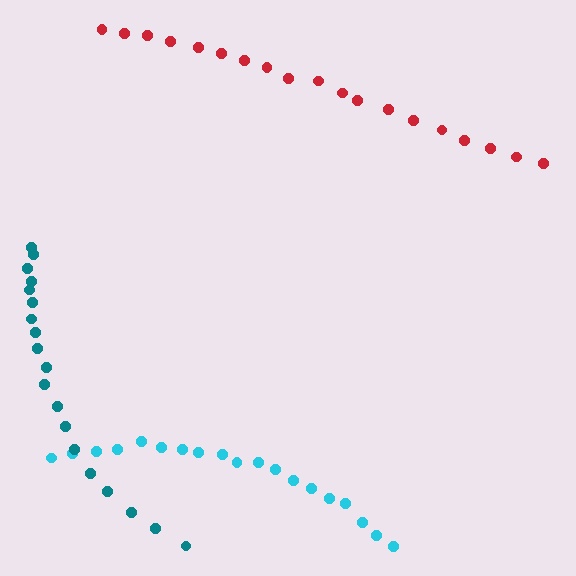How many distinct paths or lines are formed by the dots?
There are 3 distinct paths.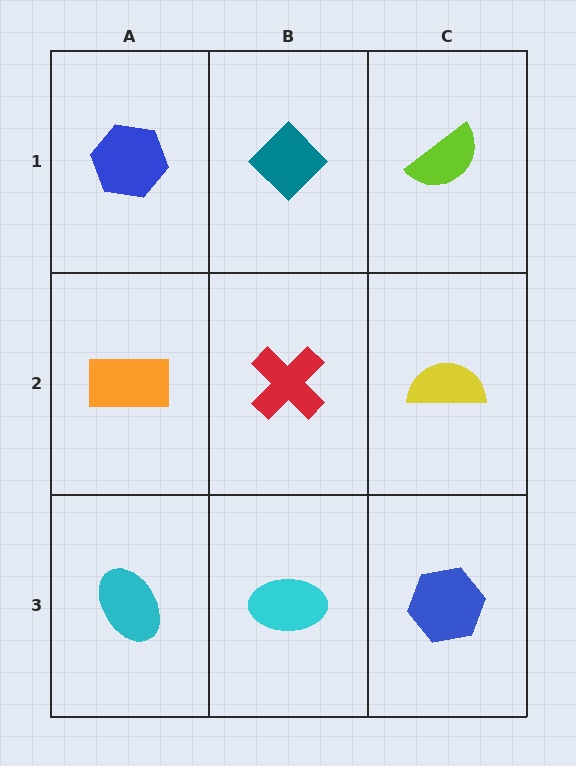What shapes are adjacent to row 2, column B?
A teal diamond (row 1, column B), a cyan ellipse (row 3, column B), an orange rectangle (row 2, column A), a yellow semicircle (row 2, column C).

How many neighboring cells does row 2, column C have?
3.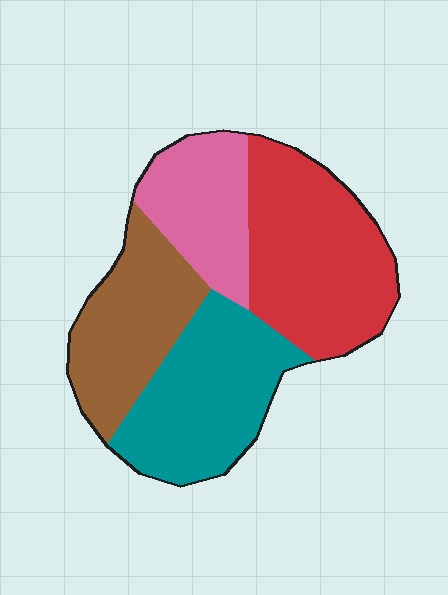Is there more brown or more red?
Red.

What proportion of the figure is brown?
Brown covers about 20% of the figure.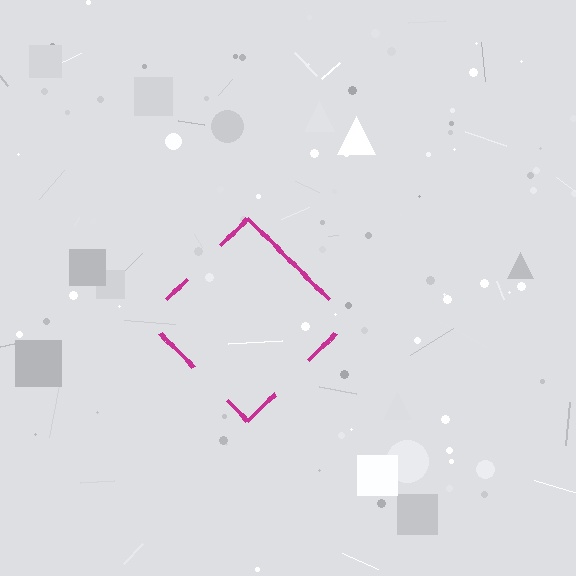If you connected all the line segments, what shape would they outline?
They would outline a diamond.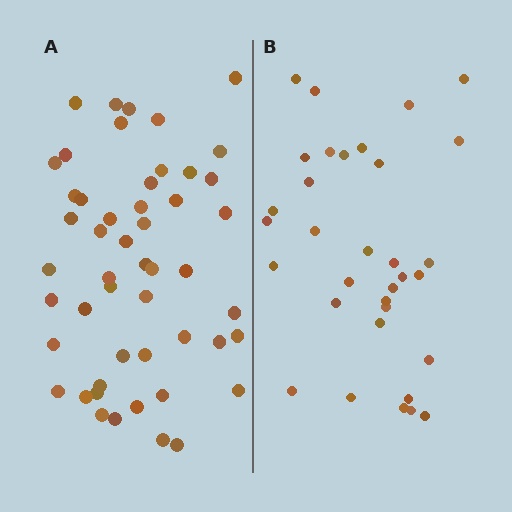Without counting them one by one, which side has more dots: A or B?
Region A (the left region) has more dots.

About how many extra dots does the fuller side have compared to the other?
Region A has approximately 15 more dots than region B.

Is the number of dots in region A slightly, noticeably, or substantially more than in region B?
Region A has substantially more. The ratio is roughly 1.5 to 1.